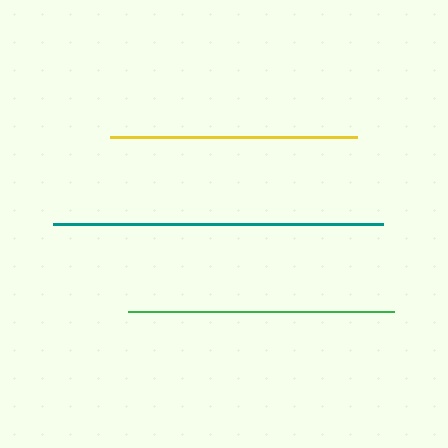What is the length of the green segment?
The green segment is approximately 267 pixels long.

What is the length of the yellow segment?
The yellow segment is approximately 247 pixels long.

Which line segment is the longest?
The teal line is the longest at approximately 330 pixels.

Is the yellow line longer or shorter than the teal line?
The teal line is longer than the yellow line.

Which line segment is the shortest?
The yellow line is the shortest at approximately 247 pixels.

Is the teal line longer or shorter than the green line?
The teal line is longer than the green line.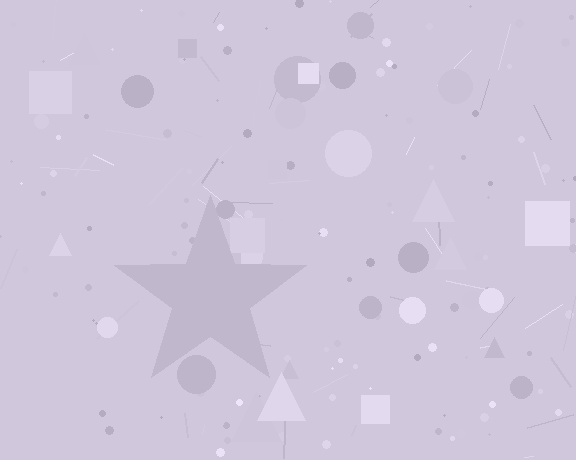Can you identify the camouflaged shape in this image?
The camouflaged shape is a star.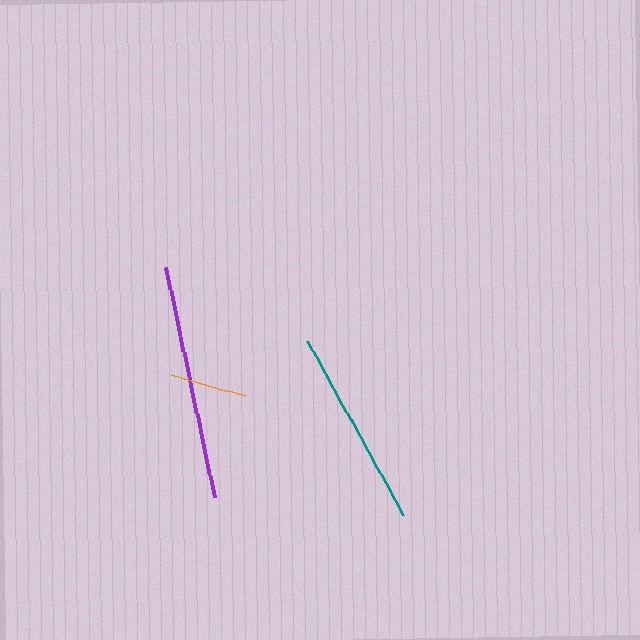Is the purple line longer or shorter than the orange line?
The purple line is longer than the orange line.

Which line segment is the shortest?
The orange line is the shortest at approximately 78 pixels.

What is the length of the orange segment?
The orange segment is approximately 78 pixels long.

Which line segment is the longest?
The purple line is the longest at approximately 234 pixels.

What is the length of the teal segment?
The teal segment is approximately 198 pixels long.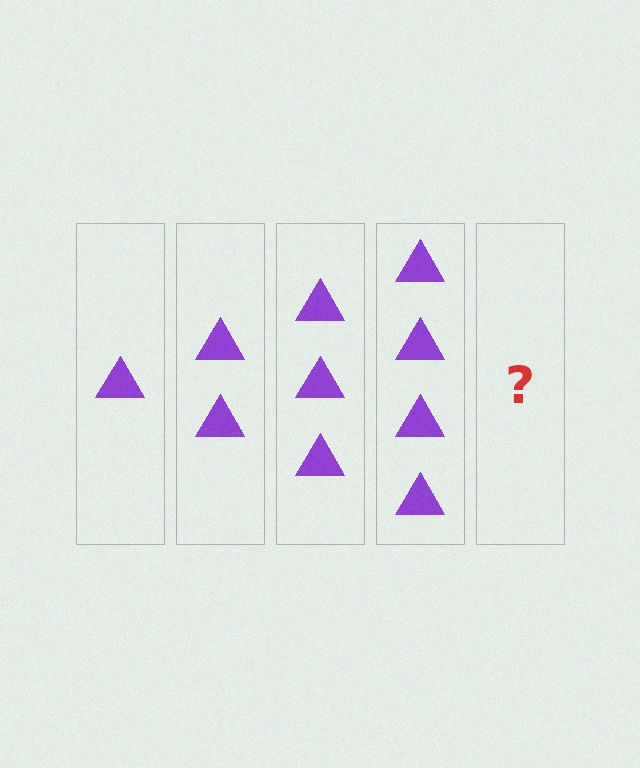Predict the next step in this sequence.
The next step is 5 triangles.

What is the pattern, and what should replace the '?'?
The pattern is that each step adds one more triangle. The '?' should be 5 triangles.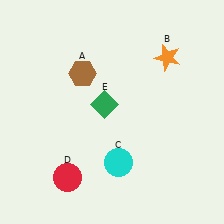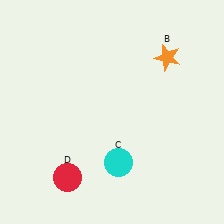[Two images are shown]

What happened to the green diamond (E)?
The green diamond (E) was removed in Image 2. It was in the top-left area of Image 1.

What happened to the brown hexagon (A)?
The brown hexagon (A) was removed in Image 2. It was in the top-left area of Image 1.